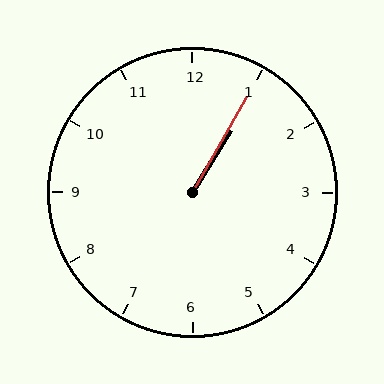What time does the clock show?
1:05.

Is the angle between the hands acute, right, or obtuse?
It is acute.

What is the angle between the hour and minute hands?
Approximately 2 degrees.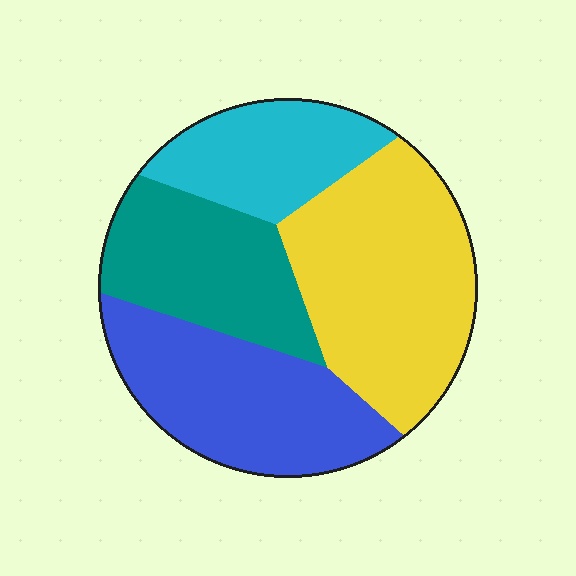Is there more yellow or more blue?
Yellow.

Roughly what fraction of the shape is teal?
Teal covers about 20% of the shape.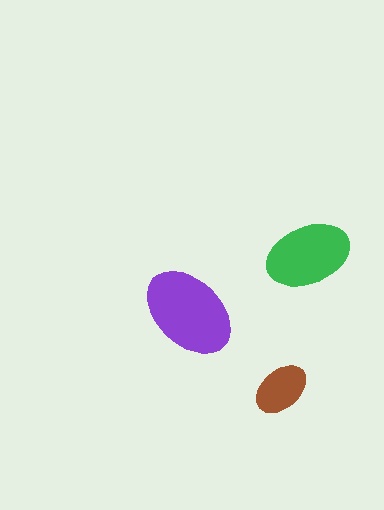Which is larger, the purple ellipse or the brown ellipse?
The purple one.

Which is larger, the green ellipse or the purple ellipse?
The purple one.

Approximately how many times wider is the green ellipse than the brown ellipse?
About 1.5 times wider.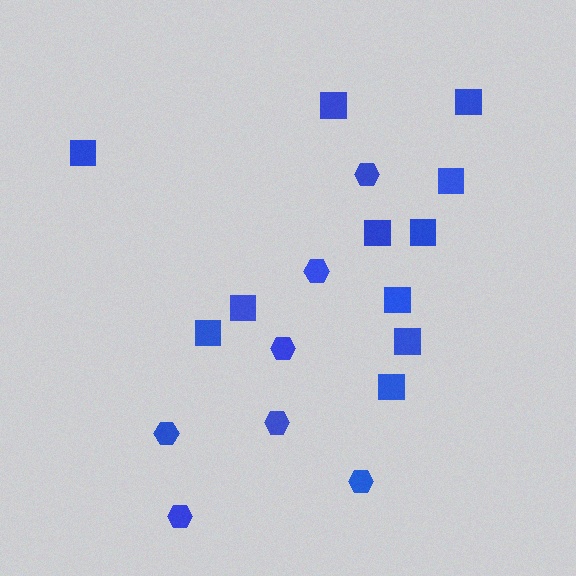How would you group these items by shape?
There are 2 groups: one group of squares (11) and one group of hexagons (7).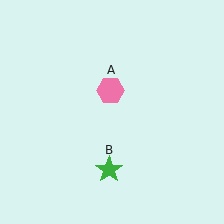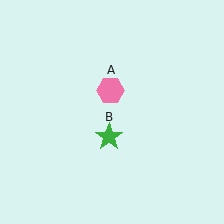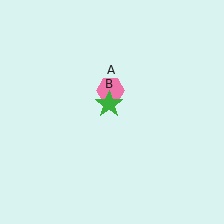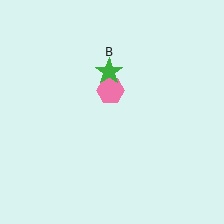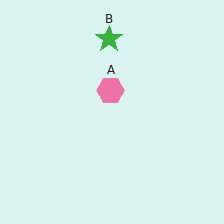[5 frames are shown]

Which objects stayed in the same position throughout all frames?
Pink hexagon (object A) remained stationary.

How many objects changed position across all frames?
1 object changed position: green star (object B).